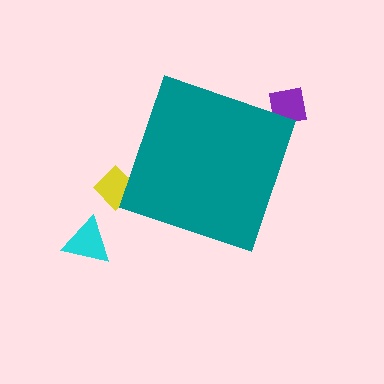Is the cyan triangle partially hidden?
No, the cyan triangle is fully visible.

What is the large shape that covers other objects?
A teal diamond.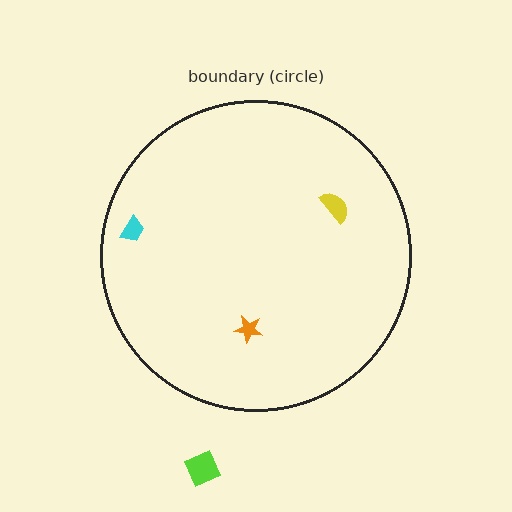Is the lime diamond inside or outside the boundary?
Outside.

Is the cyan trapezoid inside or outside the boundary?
Inside.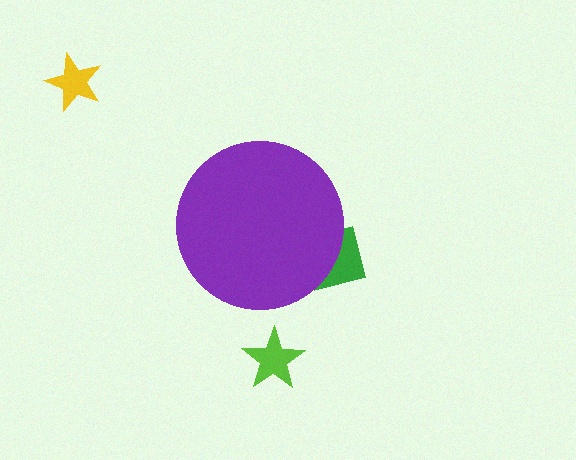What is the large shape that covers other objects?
A purple circle.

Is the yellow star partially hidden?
No, the yellow star is fully visible.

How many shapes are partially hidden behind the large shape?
1 shape is partially hidden.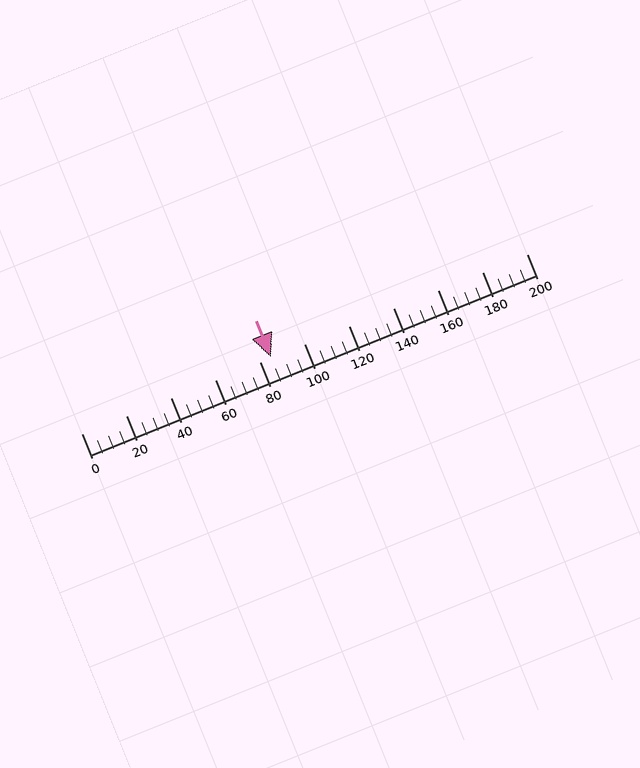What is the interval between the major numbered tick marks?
The major tick marks are spaced 20 units apart.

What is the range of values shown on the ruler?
The ruler shows values from 0 to 200.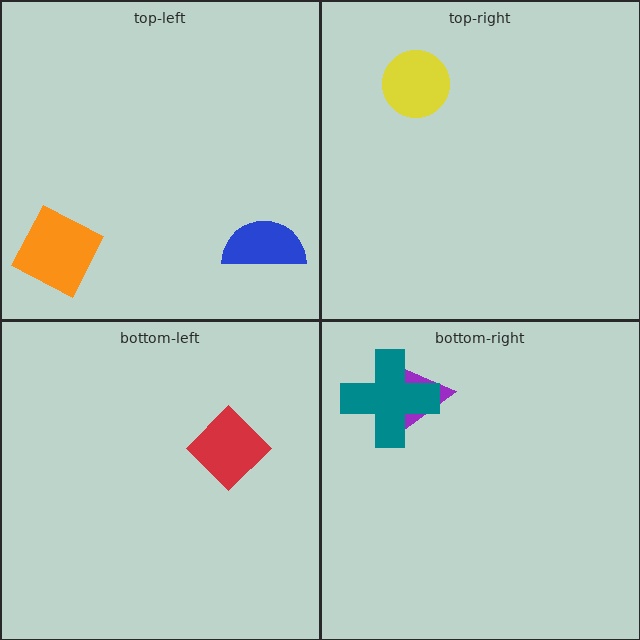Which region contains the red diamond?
The bottom-left region.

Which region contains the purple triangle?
The bottom-right region.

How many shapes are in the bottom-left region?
1.